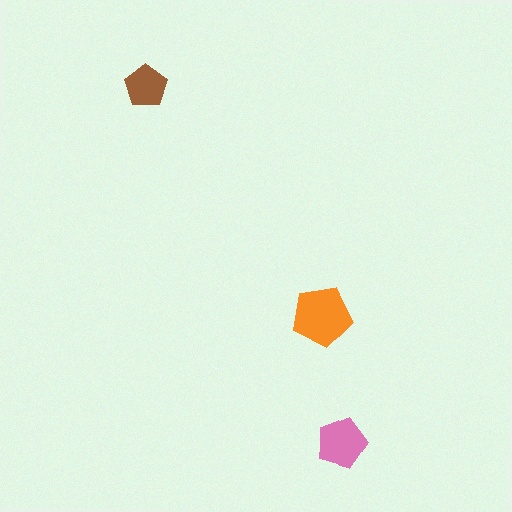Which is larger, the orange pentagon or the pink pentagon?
The orange one.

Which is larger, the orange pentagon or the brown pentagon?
The orange one.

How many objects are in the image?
There are 3 objects in the image.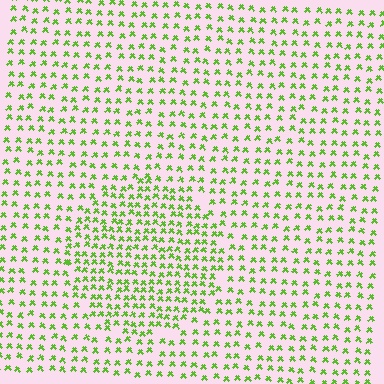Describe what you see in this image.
The image contains small lime elements arranged at two different densities. A circle-shaped region is visible where the elements are more densely packed than the surrounding area.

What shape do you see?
I see a circle.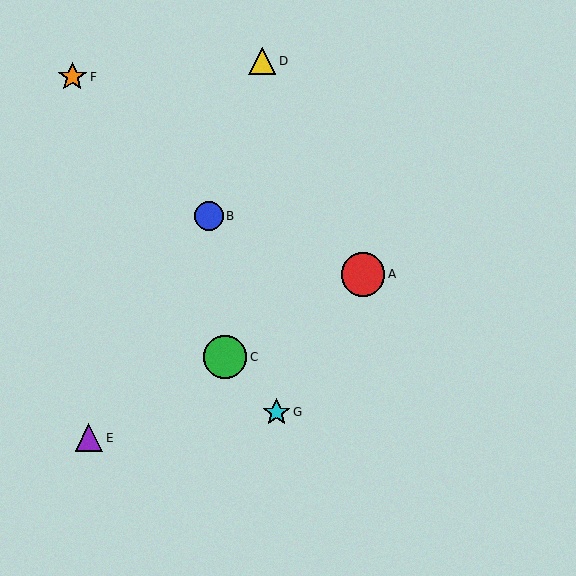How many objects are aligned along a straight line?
3 objects (A, C, E) are aligned along a straight line.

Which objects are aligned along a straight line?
Objects A, C, E are aligned along a straight line.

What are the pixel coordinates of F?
Object F is at (72, 77).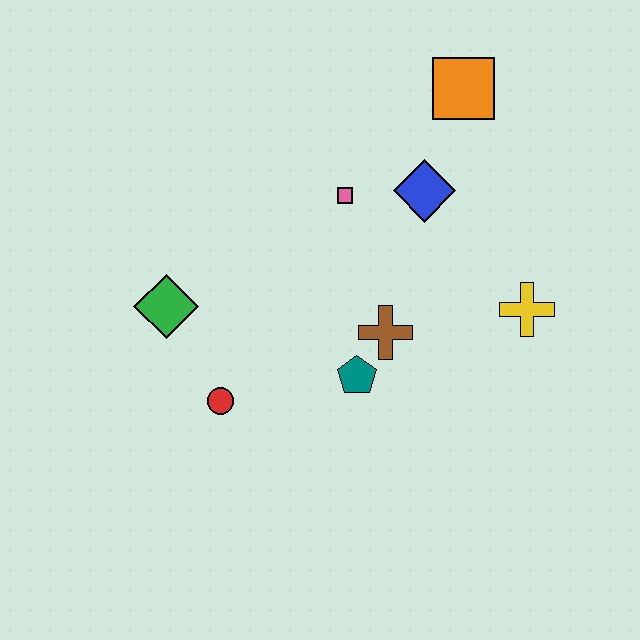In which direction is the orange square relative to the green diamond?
The orange square is to the right of the green diamond.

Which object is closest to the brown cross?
The teal pentagon is closest to the brown cross.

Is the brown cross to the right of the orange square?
No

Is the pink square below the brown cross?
No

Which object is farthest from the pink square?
The red circle is farthest from the pink square.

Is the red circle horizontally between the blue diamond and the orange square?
No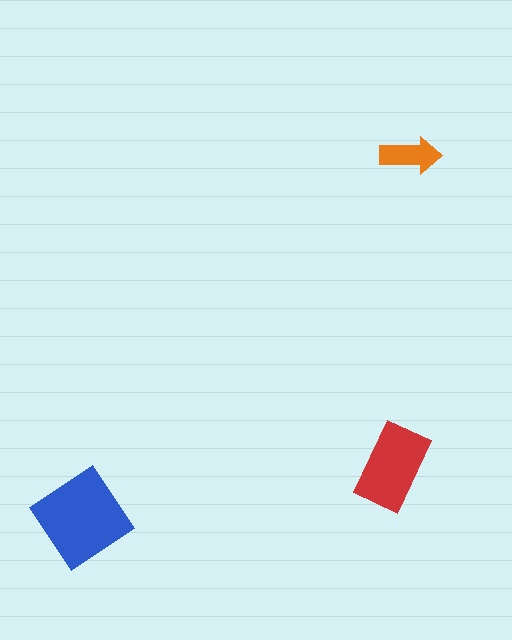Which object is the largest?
The blue diamond.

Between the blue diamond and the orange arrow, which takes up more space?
The blue diamond.